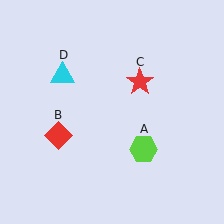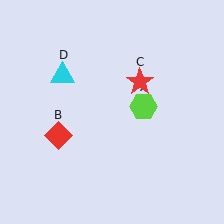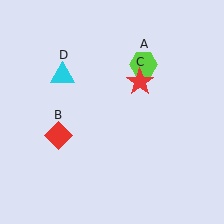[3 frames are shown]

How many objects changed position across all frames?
1 object changed position: lime hexagon (object A).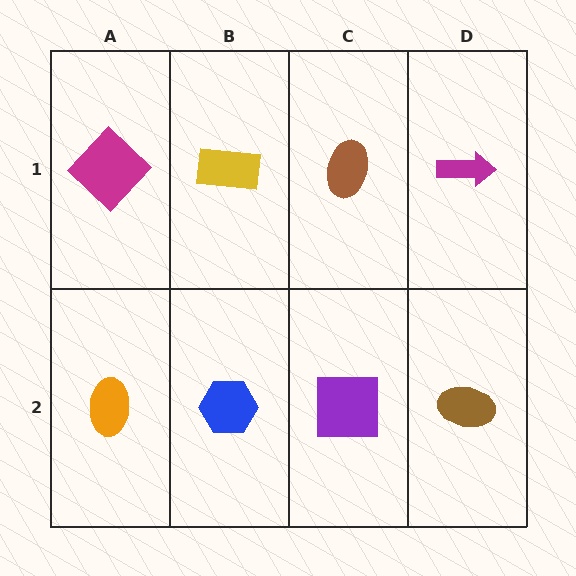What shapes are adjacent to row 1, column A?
An orange ellipse (row 2, column A), a yellow rectangle (row 1, column B).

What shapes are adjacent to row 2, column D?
A magenta arrow (row 1, column D), a purple square (row 2, column C).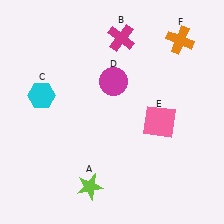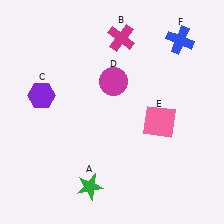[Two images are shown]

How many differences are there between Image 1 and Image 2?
There are 3 differences between the two images.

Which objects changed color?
A changed from lime to green. C changed from cyan to purple. F changed from orange to blue.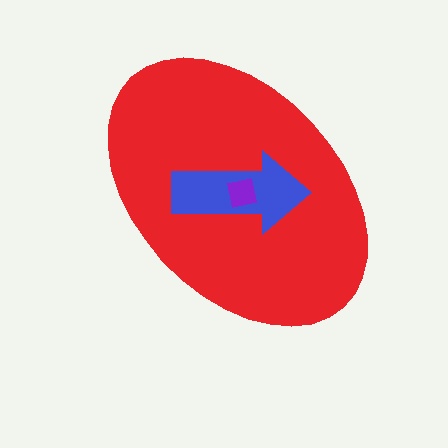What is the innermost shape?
The purple square.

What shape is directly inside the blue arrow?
The purple square.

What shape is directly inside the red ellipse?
The blue arrow.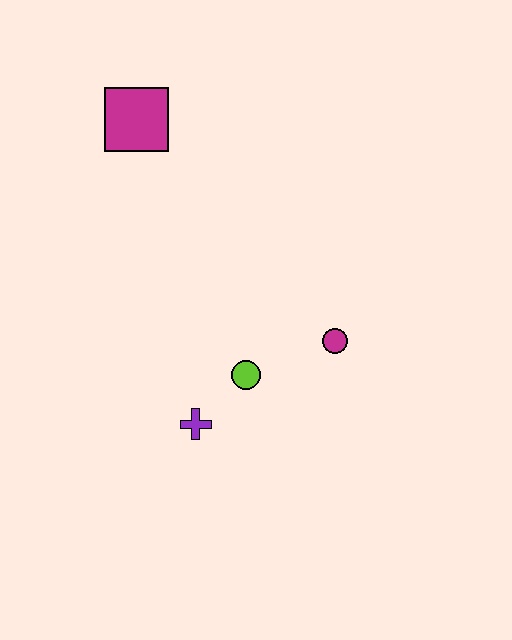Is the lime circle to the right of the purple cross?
Yes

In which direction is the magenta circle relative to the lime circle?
The magenta circle is to the right of the lime circle.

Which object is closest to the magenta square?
The lime circle is closest to the magenta square.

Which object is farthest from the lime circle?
The magenta square is farthest from the lime circle.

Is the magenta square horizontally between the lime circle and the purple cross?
No